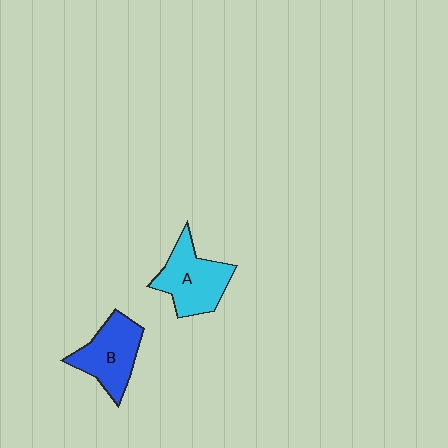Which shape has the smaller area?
Shape B (blue).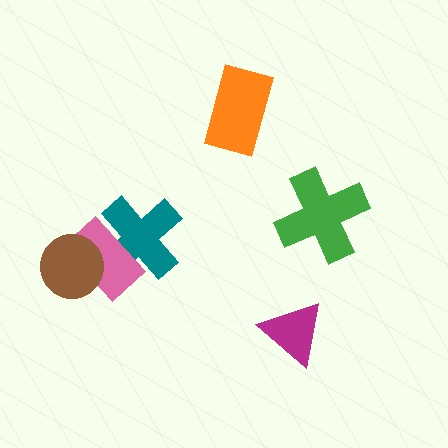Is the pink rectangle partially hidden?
Yes, it is partially covered by another shape.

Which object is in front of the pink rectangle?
The brown circle is in front of the pink rectangle.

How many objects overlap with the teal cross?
1 object overlaps with the teal cross.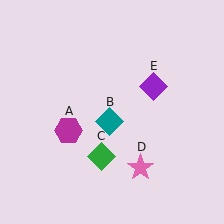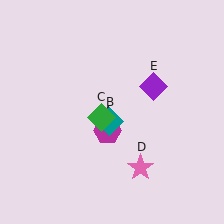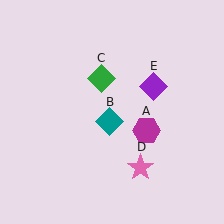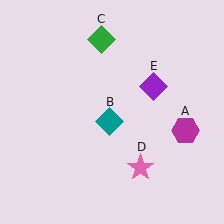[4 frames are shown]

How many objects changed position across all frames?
2 objects changed position: magenta hexagon (object A), green diamond (object C).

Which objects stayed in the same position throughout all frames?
Teal diamond (object B) and pink star (object D) and purple diamond (object E) remained stationary.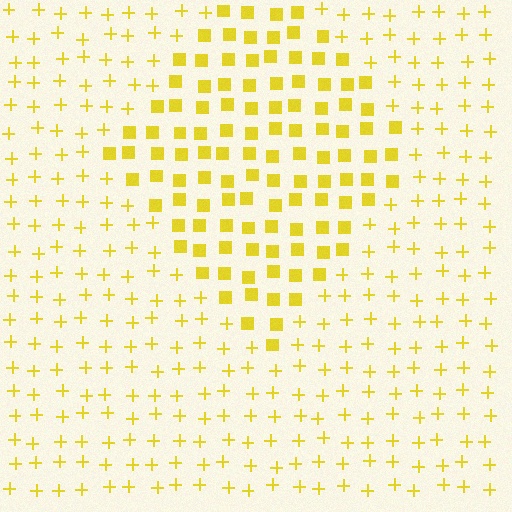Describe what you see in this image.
The image is filled with small yellow elements arranged in a uniform grid. A diamond-shaped region contains squares, while the surrounding area contains plus signs. The boundary is defined purely by the change in element shape.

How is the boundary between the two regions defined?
The boundary is defined by a change in element shape: squares inside vs. plus signs outside. All elements share the same color and spacing.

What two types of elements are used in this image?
The image uses squares inside the diamond region and plus signs outside it.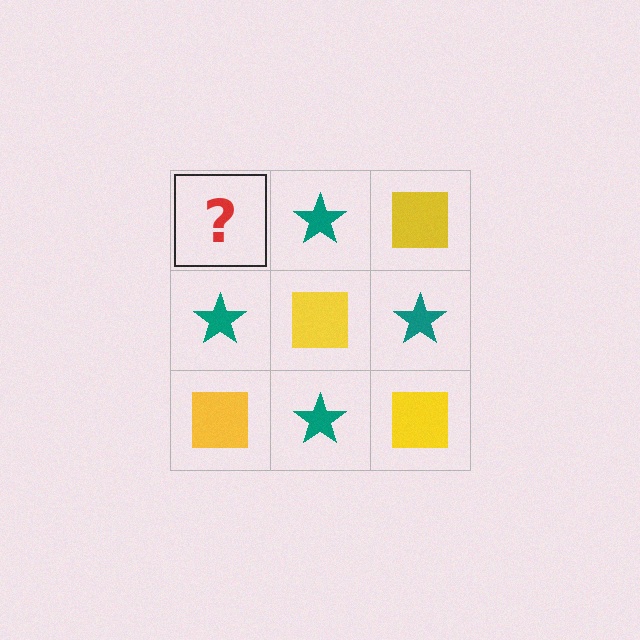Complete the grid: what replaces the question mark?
The question mark should be replaced with a yellow square.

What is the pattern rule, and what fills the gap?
The rule is that it alternates yellow square and teal star in a checkerboard pattern. The gap should be filled with a yellow square.